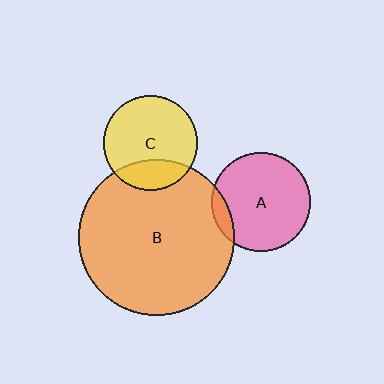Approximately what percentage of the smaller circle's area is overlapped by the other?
Approximately 10%.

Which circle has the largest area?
Circle B (orange).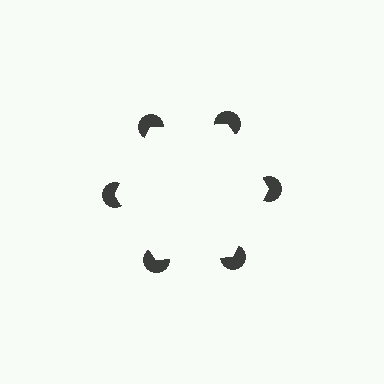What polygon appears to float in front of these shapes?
An illusory hexagon — its edges are inferred from the aligned wedge cuts in the pac-man discs, not physically drawn.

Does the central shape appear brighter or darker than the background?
It typically appears slightly brighter than the background, even though no actual brightness change is drawn.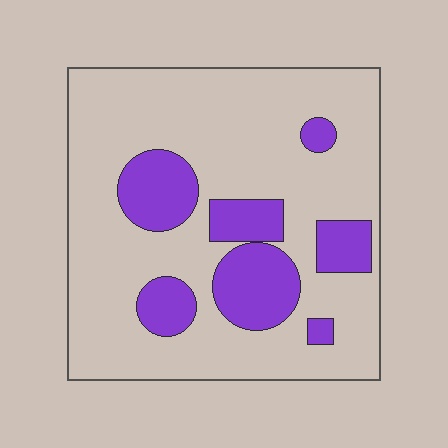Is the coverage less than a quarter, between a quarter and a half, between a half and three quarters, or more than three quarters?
Less than a quarter.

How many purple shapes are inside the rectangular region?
7.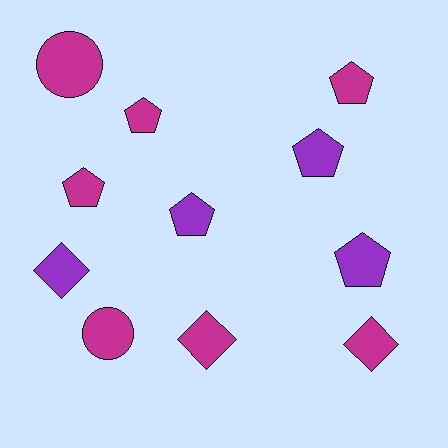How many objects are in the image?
There are 11 objects.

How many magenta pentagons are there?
There are 3 magenta pentagons.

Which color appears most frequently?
Magenta, with 7 objects.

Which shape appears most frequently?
Pentagon, with 6 objects.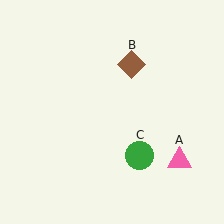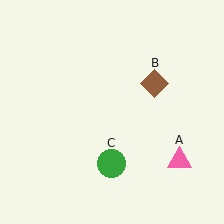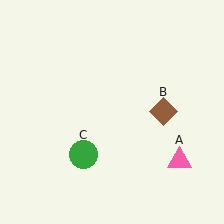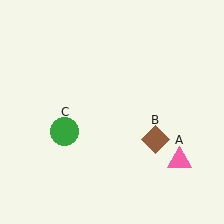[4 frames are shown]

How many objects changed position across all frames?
2 objects changed position: brown diamond (object B), green circle (object C).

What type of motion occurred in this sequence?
The brown diamond (object B), green circle (object C) rotated clockwise around the center of the scene.